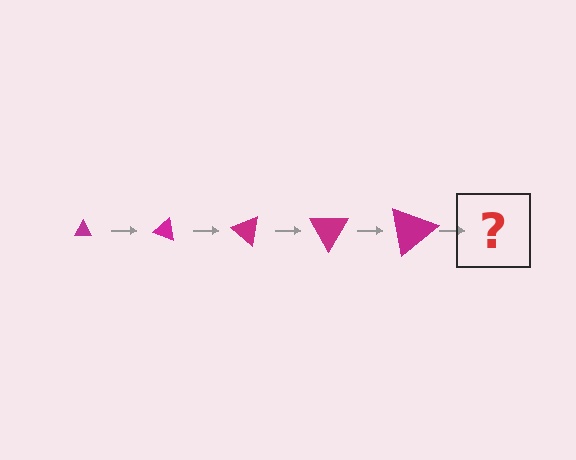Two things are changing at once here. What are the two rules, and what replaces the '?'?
The two rules are that the triangle grows larger each step and it rotates 20 degrees each step. The '?' should be a triangle, larger than the previous one and rotated 100 degrees from the start.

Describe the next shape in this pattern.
It should be a triangle, larger than the previous one and rotated 100 degrees from the start.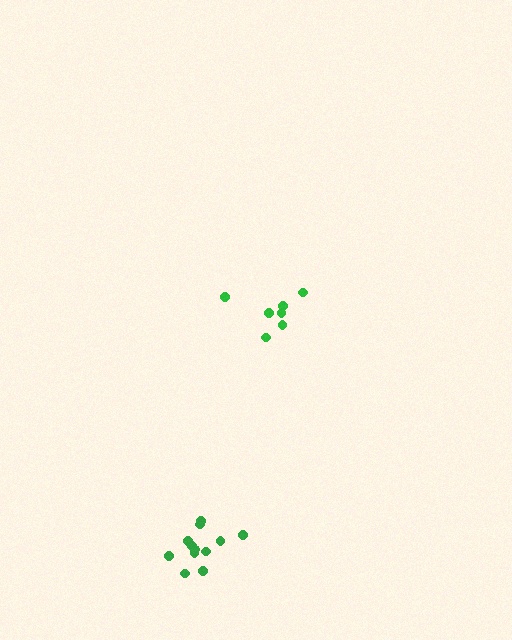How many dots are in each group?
Group 1: 7 dots, Group 2: 12 dots (19 total).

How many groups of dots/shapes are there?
There are 2 groups.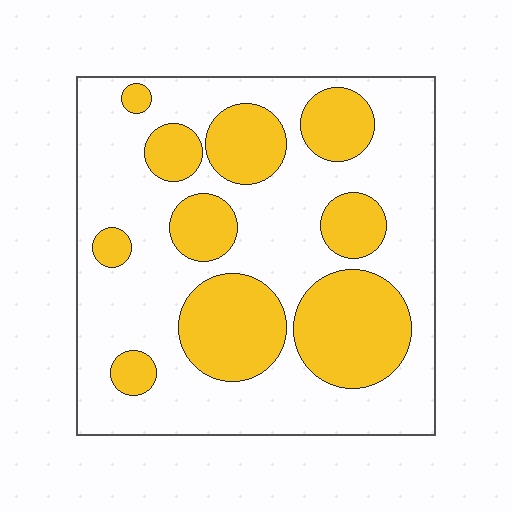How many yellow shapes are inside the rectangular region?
10.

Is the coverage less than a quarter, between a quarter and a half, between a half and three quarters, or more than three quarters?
Between a quarter and a half.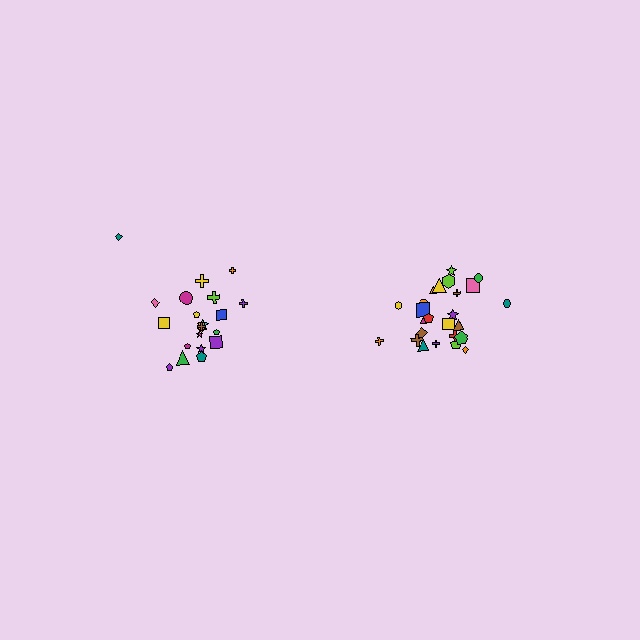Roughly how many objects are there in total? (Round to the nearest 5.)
Roughly 45 objects in total.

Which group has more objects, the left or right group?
The right group.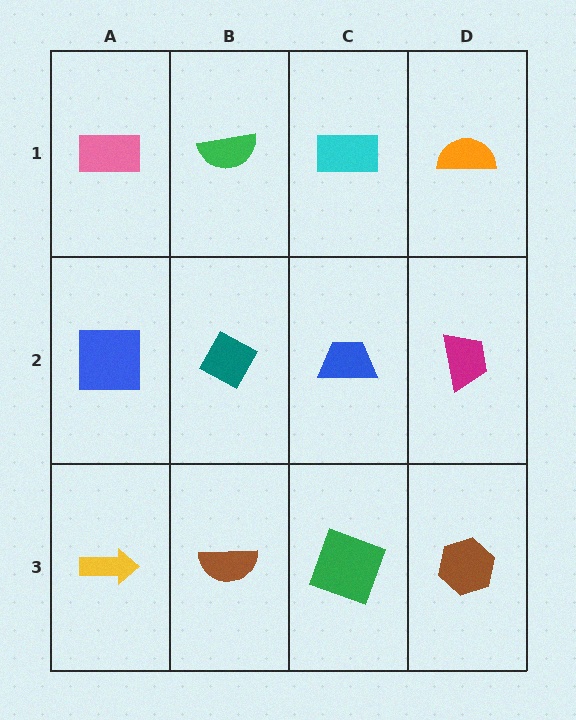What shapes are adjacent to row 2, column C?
A cyan rectangle (row 1, column C), a green square (row 3, column C), a teal diamond (row 2, column B), a magenta trapezoid (row 2, column D).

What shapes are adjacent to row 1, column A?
A blue square (row 2, column A), a green semicircle (row 1, column B).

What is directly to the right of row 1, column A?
A green semicircle.